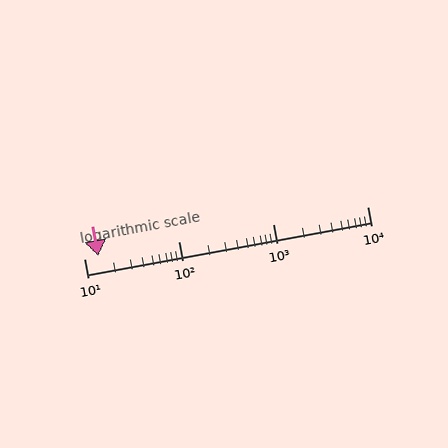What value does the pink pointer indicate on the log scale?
The pointer indicates approximately 14.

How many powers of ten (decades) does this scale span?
The scale spans 3 decades, from 10 to 10000.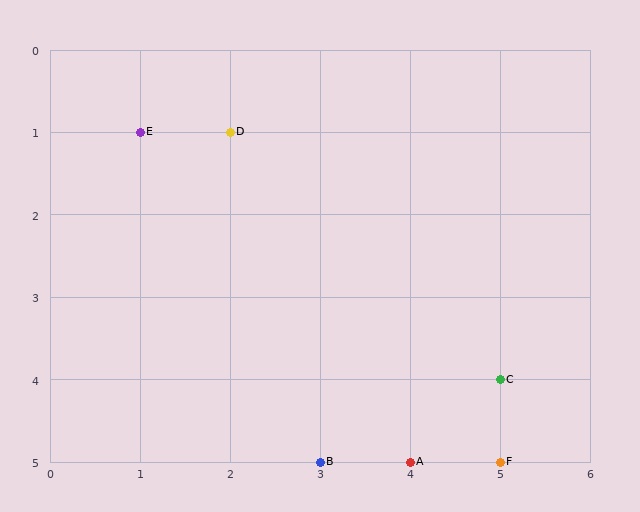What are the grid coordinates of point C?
Point C is at grid coordinates (5, 4).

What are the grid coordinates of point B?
Point B is at grid coordinates (3, 5).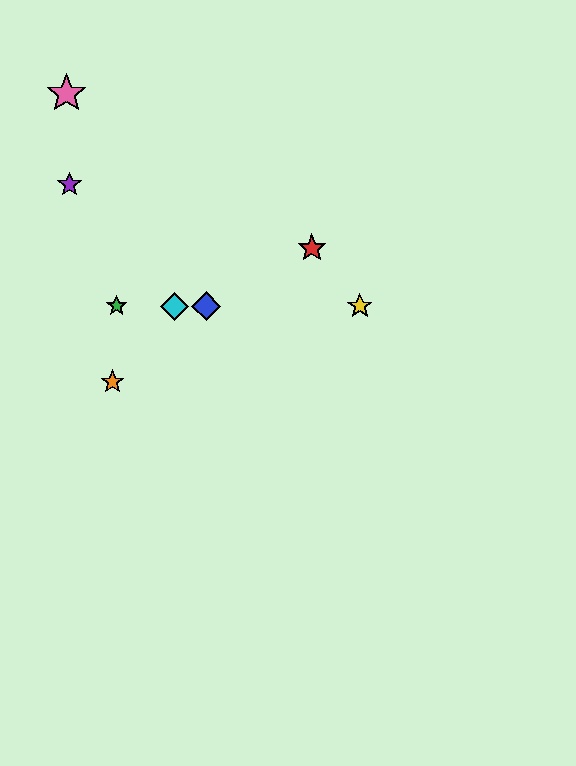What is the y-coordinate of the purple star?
The purple star is at y≈185.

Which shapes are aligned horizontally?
The blue diamond, the green star, the yellow star, the cyan diamond are aligned horizontally.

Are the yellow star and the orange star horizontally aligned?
No, the yellow star is at y≈306 and the orange star is at y≈382.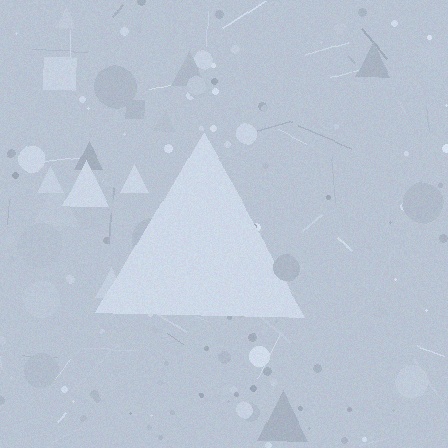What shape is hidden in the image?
A triangle is hidden in the image.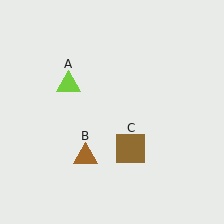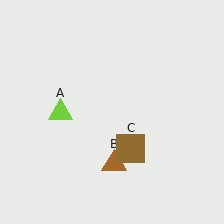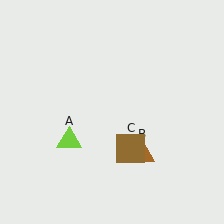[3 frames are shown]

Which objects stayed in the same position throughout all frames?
Brown square (object C) remained stationary.